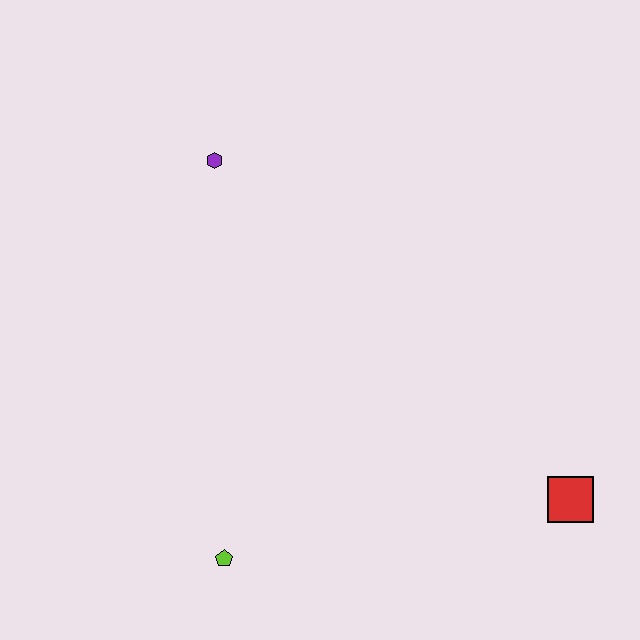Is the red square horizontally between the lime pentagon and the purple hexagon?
No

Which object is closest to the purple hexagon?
The lime pentagon is closest to the purple hexagon.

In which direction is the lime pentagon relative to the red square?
The lime pentagon is to the left of the red square.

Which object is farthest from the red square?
The purple hexagon is farthest from the red square.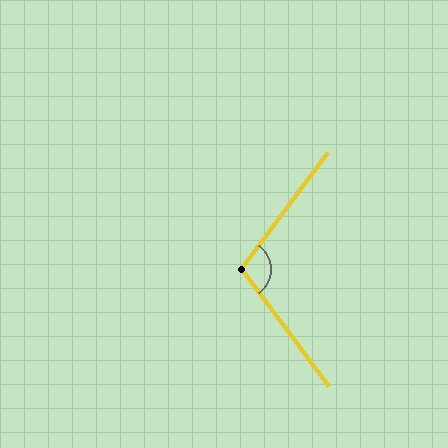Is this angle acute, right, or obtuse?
It is obtuse.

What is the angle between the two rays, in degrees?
Approximately 106 degrees.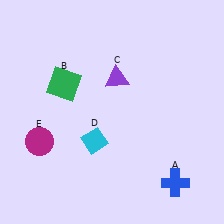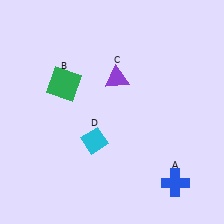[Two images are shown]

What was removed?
The magenta circle (E) was removed in Image 2.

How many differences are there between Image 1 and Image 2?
There is 1 difference between the two images.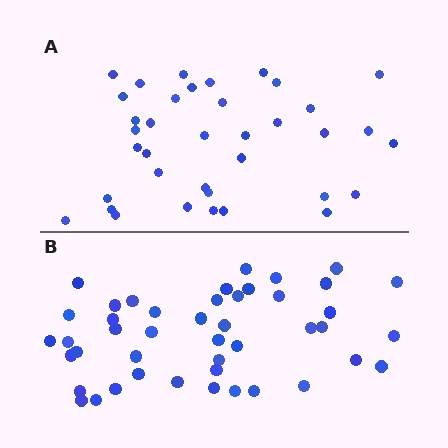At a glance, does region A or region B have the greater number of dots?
Region B (the bottom region) has more dots.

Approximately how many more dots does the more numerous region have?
Region B has roughly 8 or so more dots than region A.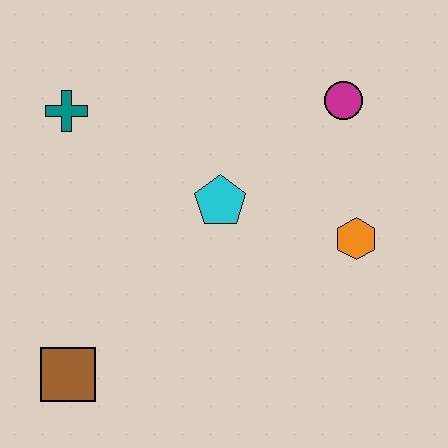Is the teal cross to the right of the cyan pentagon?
No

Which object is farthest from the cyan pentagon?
The brown square is farthest from the cyan pentagon.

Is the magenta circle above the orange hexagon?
Yes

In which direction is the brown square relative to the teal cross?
The brown square is below the teal cross.